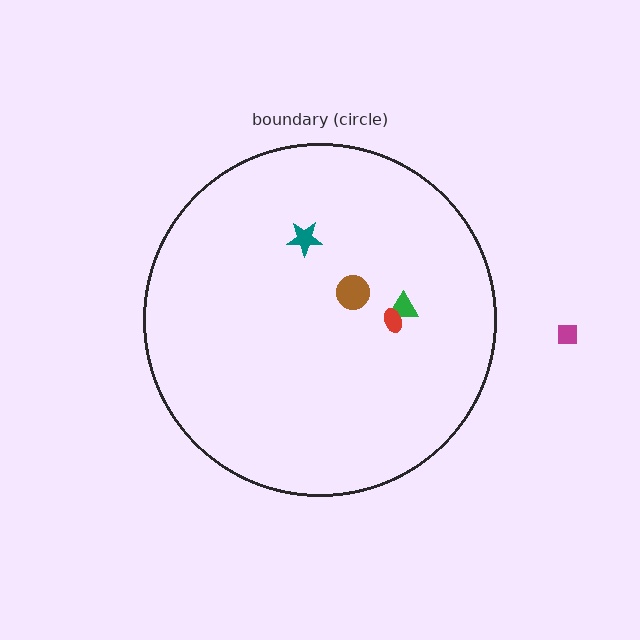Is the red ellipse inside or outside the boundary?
Inside.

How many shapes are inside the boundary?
4 inside, 1 outside.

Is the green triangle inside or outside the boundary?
Inside.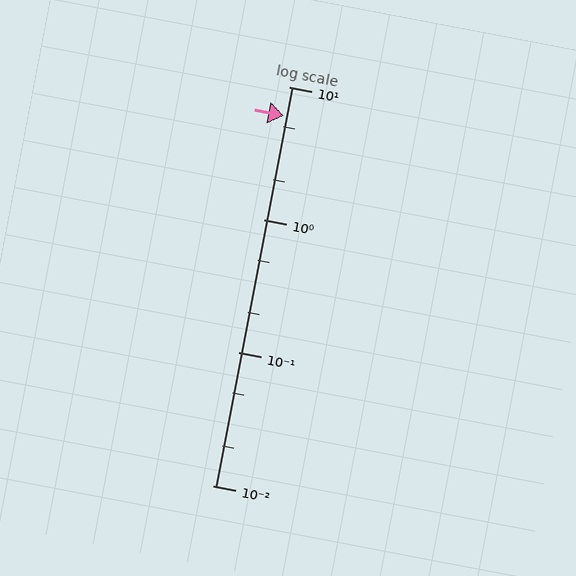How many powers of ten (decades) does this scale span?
The scale spans 3 decades, from 0.01 to 10.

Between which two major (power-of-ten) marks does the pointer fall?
The pointer is between 1 and 10.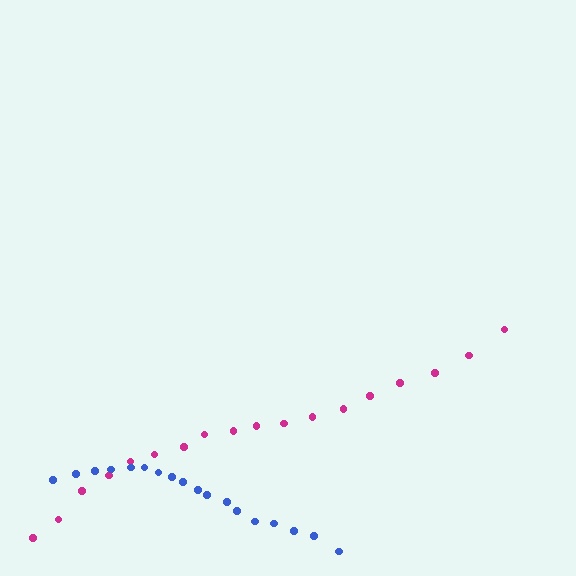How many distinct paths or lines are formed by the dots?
There are 2 distinct paths.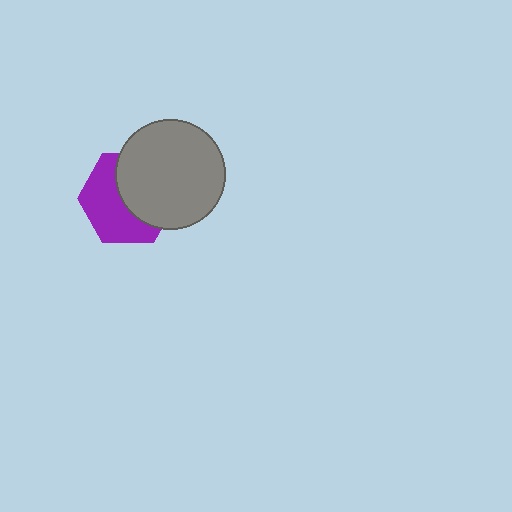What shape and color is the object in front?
The object in front is a gray circle.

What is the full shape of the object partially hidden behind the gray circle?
The partially hidden object is a purple hexagon.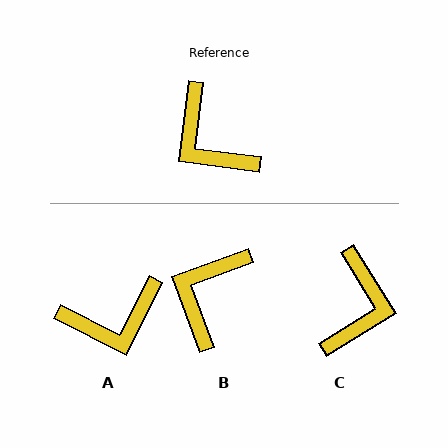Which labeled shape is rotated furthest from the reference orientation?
C, about 129 degrees away.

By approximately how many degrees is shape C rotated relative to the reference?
Approximately 129 degrees counter-clockwise.